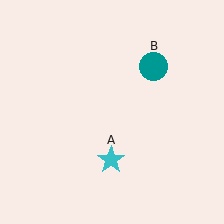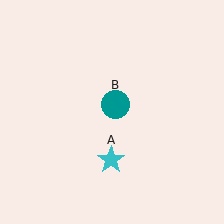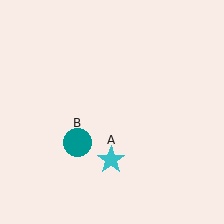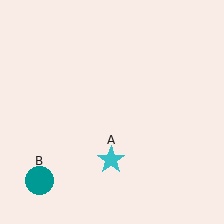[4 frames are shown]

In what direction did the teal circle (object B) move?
The teal circle (object B) moved down and to the left.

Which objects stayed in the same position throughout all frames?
Cyan star (object A) remained stationary.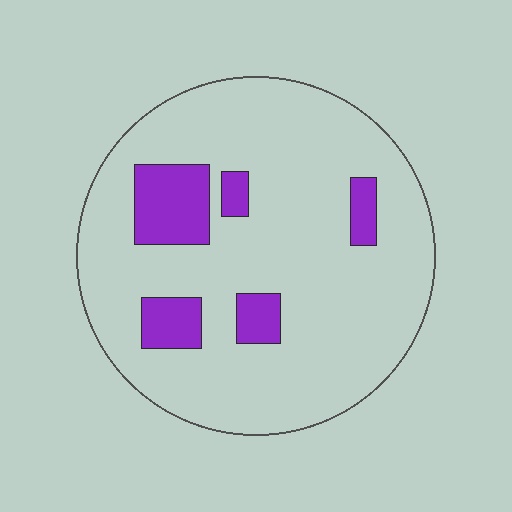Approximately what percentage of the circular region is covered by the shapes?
Approximately 15%.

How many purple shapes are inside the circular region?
5.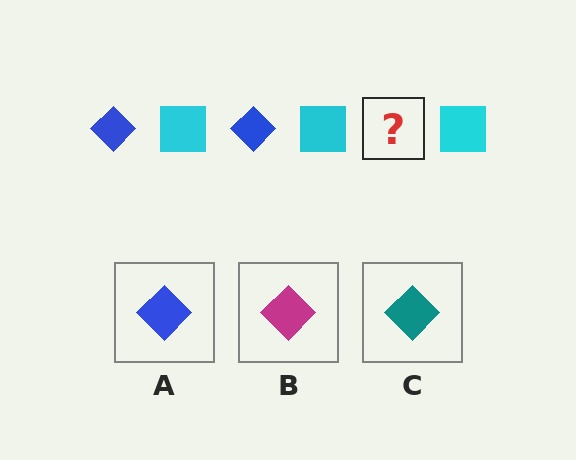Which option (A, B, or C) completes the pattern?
A.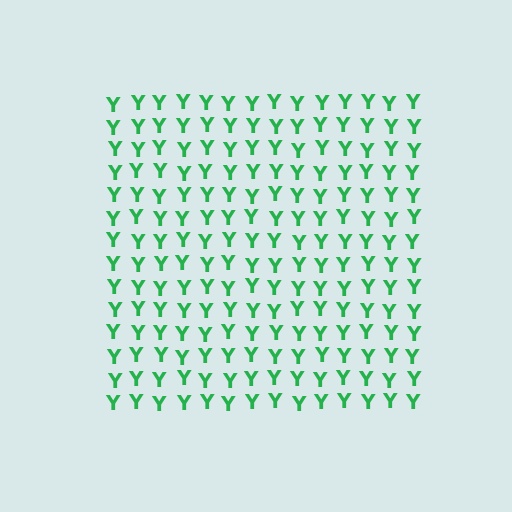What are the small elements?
The small elements are letter Y's.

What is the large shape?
The large shape is a square.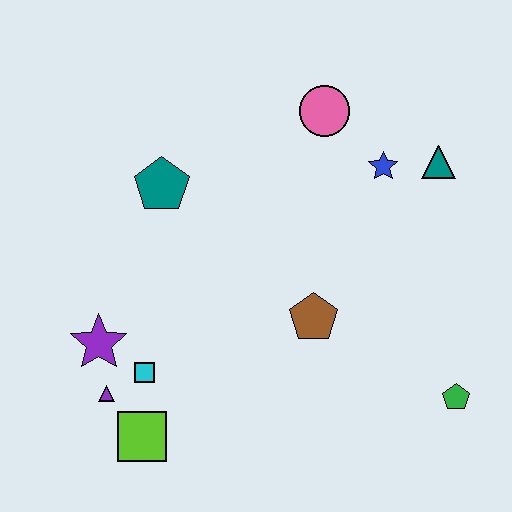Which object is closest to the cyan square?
The purple triangle is closest to the cyan square.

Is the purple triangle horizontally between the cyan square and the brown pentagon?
No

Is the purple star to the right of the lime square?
No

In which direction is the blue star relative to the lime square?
The blue star is above the lime square.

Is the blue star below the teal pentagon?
No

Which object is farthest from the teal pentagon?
The green pentagon is farthest from the teal pentagon.